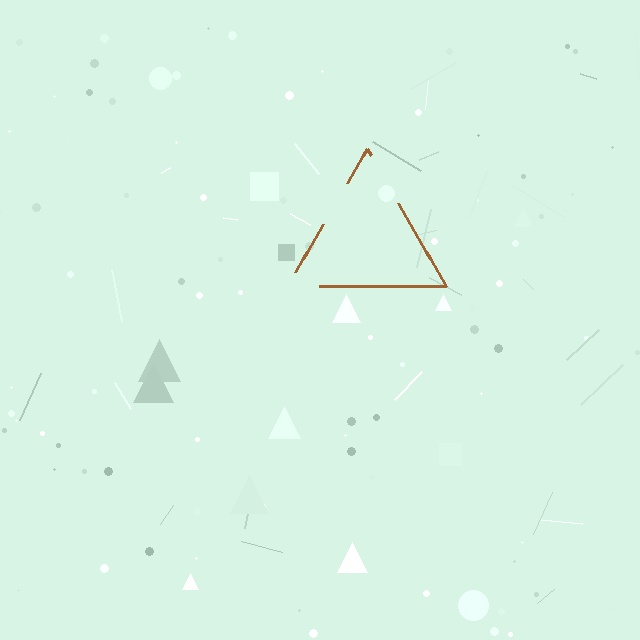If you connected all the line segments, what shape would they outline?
They would outline a triangle.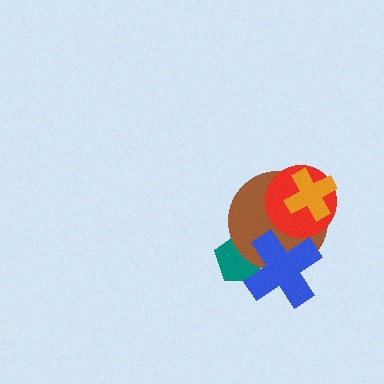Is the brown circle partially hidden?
Yes, it is partially covered by another shape.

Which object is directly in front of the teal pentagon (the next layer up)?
The brown circle is directly in front of the teal pentagon.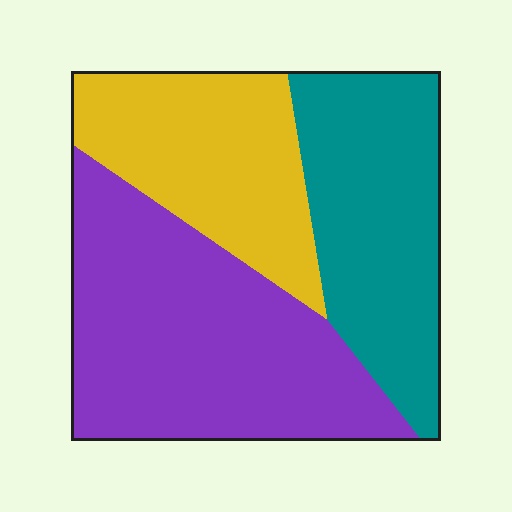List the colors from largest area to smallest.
From largest to smallest: purple, teal, yellow.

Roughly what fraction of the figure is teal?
Teal covers about 30% of the figure.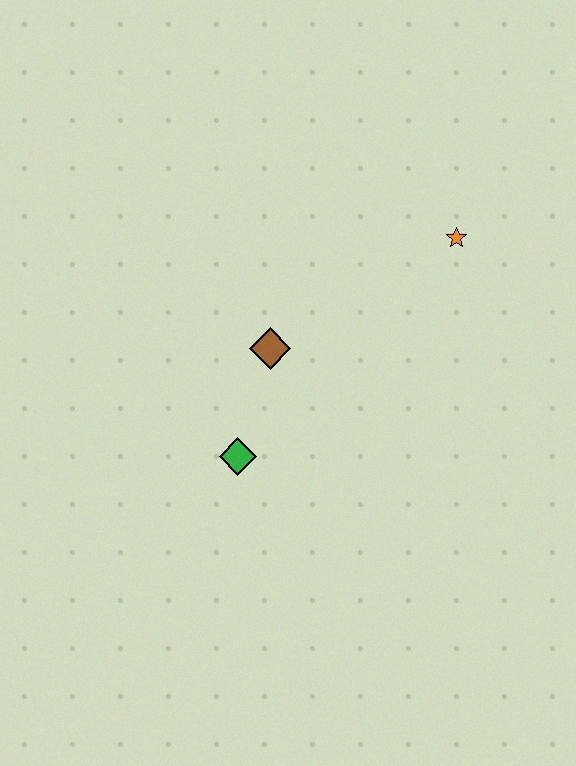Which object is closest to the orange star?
The brown diamond is closest to the orange star.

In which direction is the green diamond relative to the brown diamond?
The green diamond is below the brown diamond.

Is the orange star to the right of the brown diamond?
Yes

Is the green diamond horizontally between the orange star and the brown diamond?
No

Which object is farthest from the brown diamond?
The orange star is farthest from the brown diamond.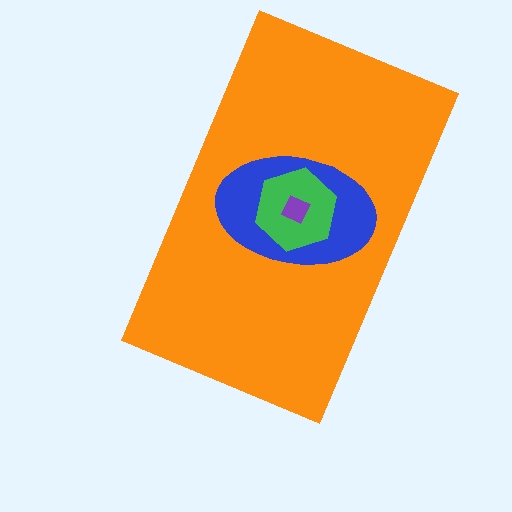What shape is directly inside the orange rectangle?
The blue ellipse.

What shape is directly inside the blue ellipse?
The green hexagon.